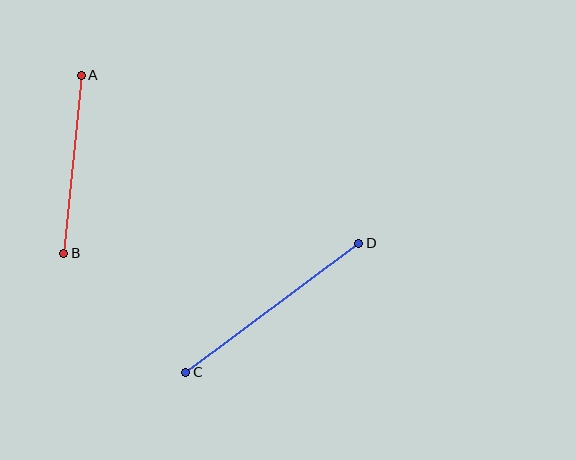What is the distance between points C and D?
The distance is approximately 216 pixels.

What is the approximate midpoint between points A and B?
The midpoint is at approximately (72, 164) pixels.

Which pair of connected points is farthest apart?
Points C and D are farthest apart.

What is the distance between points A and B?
The distance is approximately 179 pixels.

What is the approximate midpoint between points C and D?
The midpoint is at approximately (272, 308) pixels.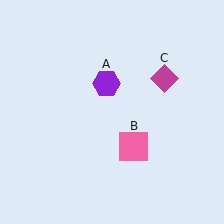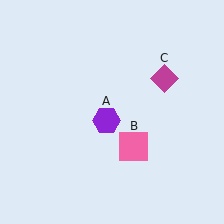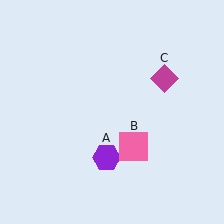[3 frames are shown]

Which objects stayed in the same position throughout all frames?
Pink square (object B) and magenta diamond (object C) remained stationary.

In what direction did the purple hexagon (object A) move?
The purple hexagon (object A) moved down.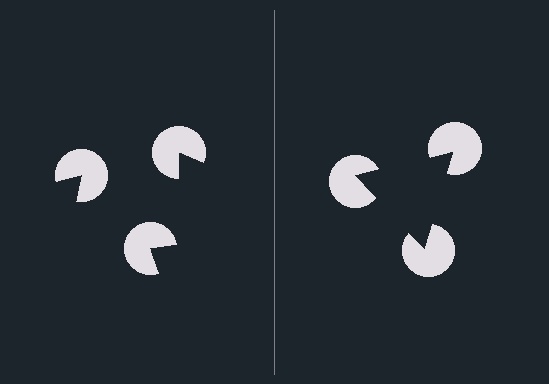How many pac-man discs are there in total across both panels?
6 — 3 on each side.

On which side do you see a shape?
An illusory triangle appears on the right side. On the left side the wedge cuts are rotated, so no coherent shape forms.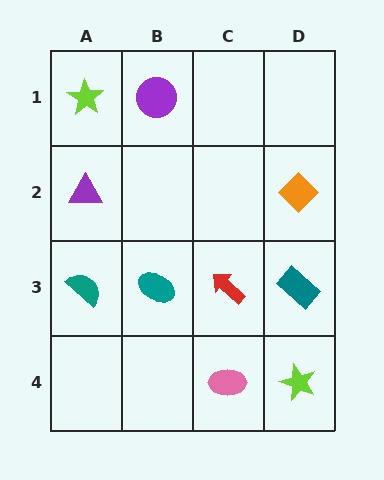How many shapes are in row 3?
4 shapes.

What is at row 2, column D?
An orange diamond.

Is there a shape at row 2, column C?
No, that cell is empty.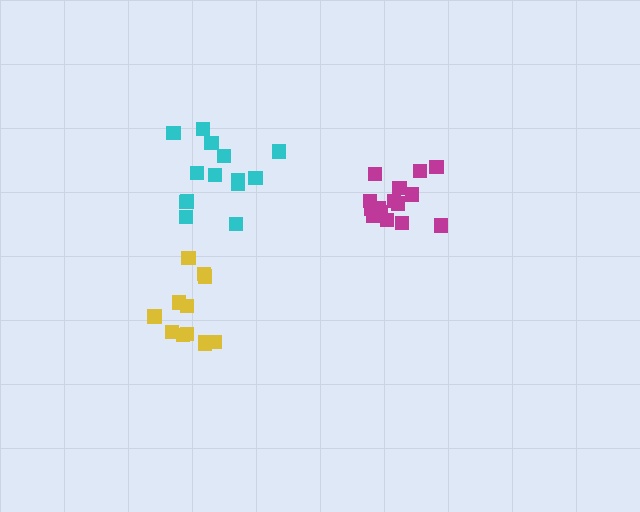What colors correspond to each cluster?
The clusters are colored: yellow, cyan, magenta.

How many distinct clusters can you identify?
There are 3 distinct clusters.